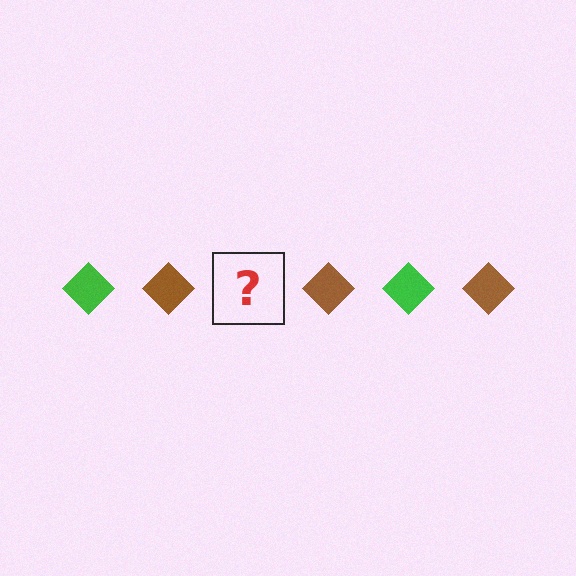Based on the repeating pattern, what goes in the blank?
The blank should be a green diamond.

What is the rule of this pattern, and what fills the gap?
The rule is that the pattern cycles through green, brown diamonds. The gap should be filled with a green diamond.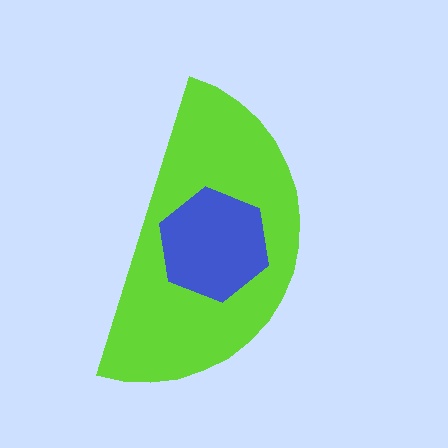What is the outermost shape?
The lime semicircle.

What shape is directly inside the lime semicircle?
The blue hexagon.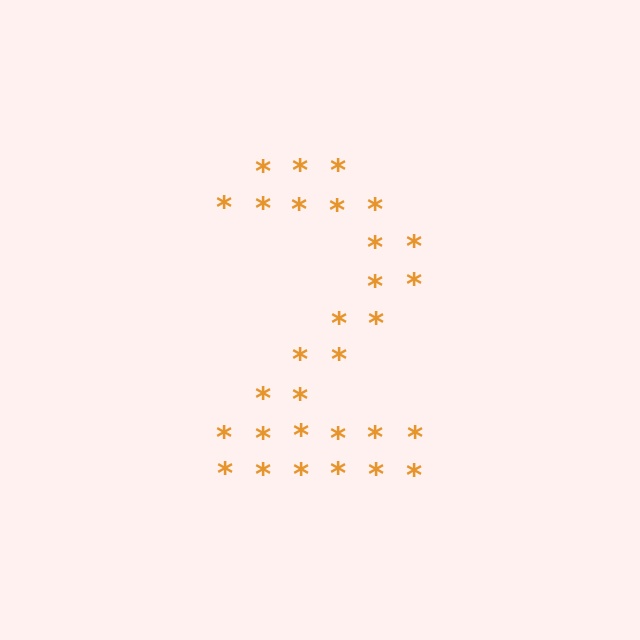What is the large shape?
The large shape is the digit 2.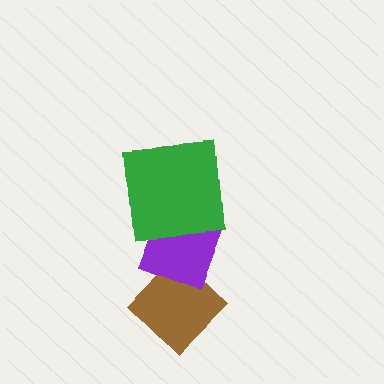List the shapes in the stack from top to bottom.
From top to bottom: the green square, the purple diamond, the brown diamond.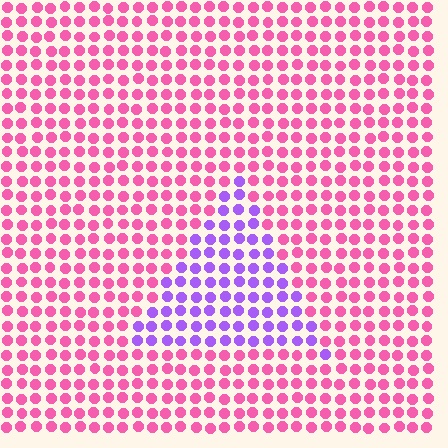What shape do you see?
I see a triangle.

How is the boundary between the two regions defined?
The boundary is defined purely by a slight shift in hue (about 59 degrees). Spacing, size, and orientation are identical on both sides.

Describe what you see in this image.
The image is filled with small pink elements in a uniform arrangement. A triangle-shaped region is visible where the elements are tinted to a slightly different hue, forming a subtle color boundary.